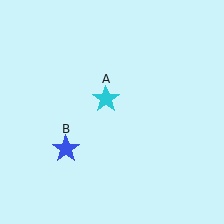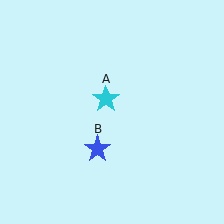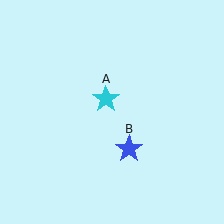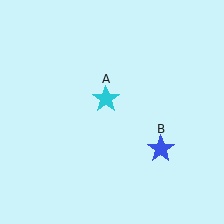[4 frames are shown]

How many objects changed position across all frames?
1 object changed position: blue star (object B).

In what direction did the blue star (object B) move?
The blue star (object B) moved right.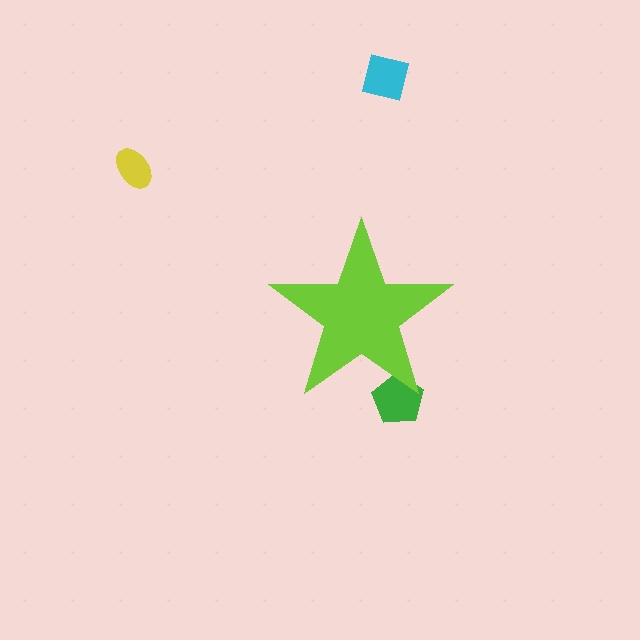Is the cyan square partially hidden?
No, the cyan square is fully visible.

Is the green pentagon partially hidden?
Yes, the green pentagon is partially hidden behind the lime star.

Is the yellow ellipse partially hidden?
No, the yellow ellipse is fully visible.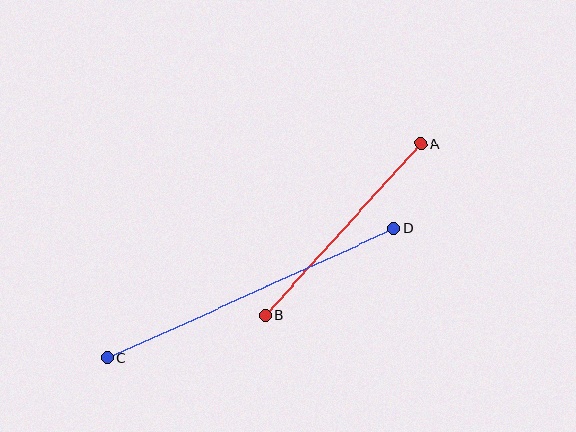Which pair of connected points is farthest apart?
Points C and D are farthest apart.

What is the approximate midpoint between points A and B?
The midpoint is at approximately (343, 230) pixels.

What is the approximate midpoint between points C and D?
The midpoint is at approximately (251, 293) pixels.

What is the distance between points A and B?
The distance is approximately 232 pixels.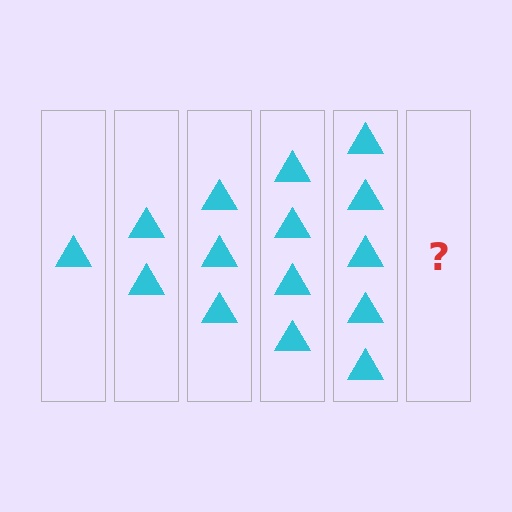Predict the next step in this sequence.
The next step is 6 triangles.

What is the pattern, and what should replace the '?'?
The pattern is that each step adds one more triangle. The '?' should be 6 triangles.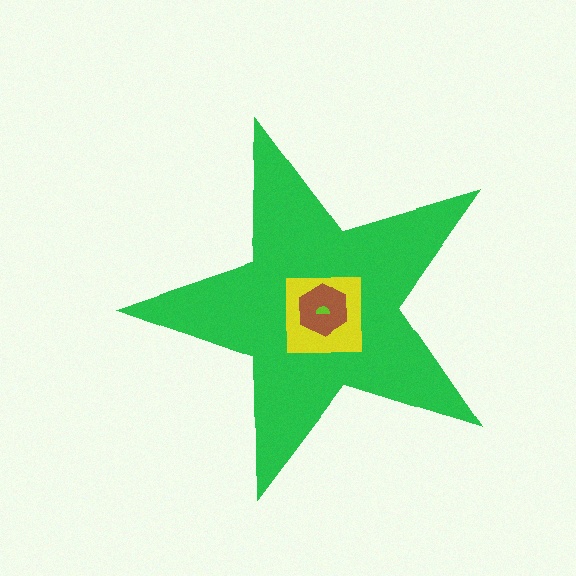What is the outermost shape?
The green star.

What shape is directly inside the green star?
The yellow square.